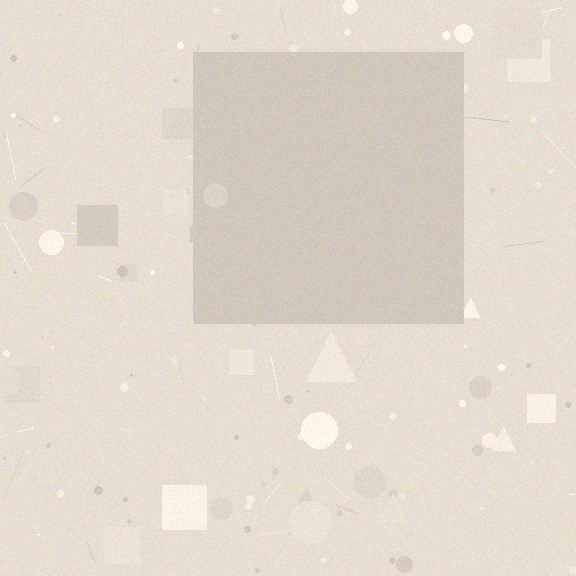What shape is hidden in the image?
A square is hidden in the image.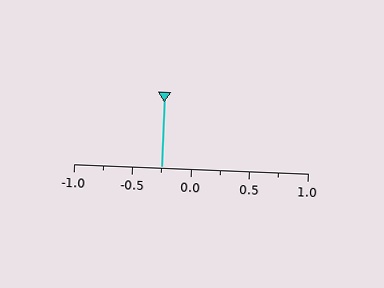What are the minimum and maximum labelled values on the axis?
The axis runs from -1.0 to 1.0.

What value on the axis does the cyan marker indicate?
The marker indicates approximately -0.25.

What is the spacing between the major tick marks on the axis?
The major ticks are spaced 0.5 apart.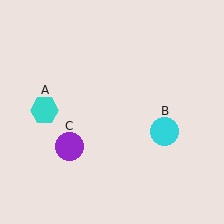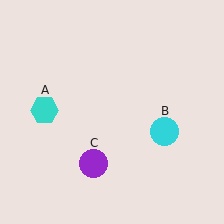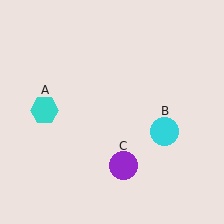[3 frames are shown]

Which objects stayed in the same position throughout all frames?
Cyan hexagon (object A) and cyan circle (object B) remained stationary.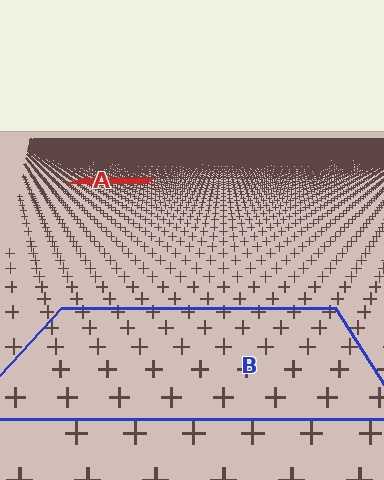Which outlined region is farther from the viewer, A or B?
Region A is farther from the viewer — the texture elements inside it appear smaller and more densely packed.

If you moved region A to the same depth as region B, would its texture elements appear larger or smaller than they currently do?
They would appear larger. At a closer depth, the same texture elements are projected at a bigger on-screen size.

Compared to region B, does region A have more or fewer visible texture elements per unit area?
Region A has more texture elements per unit area — they are packed more densely because it is farther away.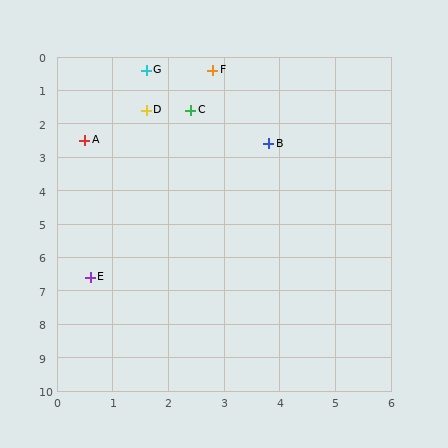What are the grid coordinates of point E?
Point E is at approximately (0.6, 6.6).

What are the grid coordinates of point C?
Point C is at approximately (2.4, 1.6).